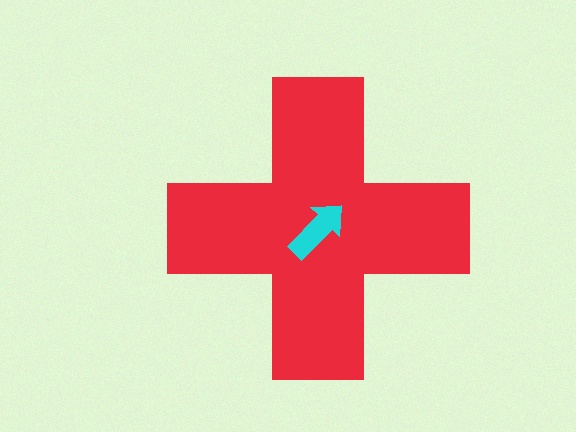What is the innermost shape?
The cyan arrow.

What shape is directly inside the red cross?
The cyan arrow.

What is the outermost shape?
The red cross.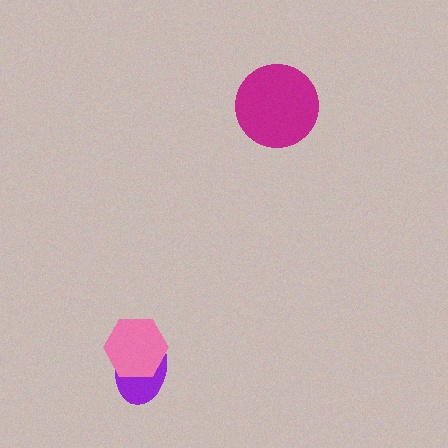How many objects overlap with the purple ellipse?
1 object overlaps with the purple ellipse.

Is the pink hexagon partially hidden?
No, no other shape covers it.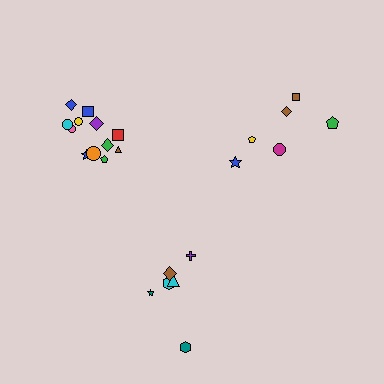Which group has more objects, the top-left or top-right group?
The top-left group.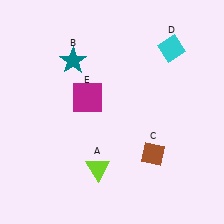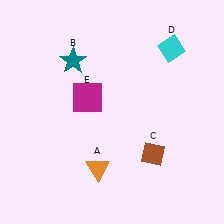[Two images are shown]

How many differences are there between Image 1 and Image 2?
There is 1 difference between the two images.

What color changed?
The triangle (A) changed from lime in Image 1 to orange in Image 2.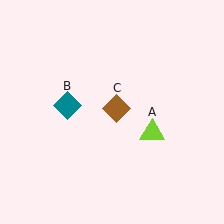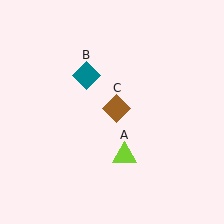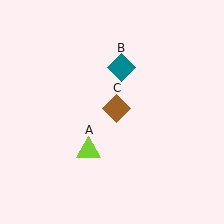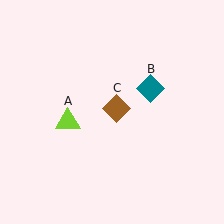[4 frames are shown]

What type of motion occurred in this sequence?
The lime triangle (object A), teal diamond (object B) rotated clockwise around the center of the scene.